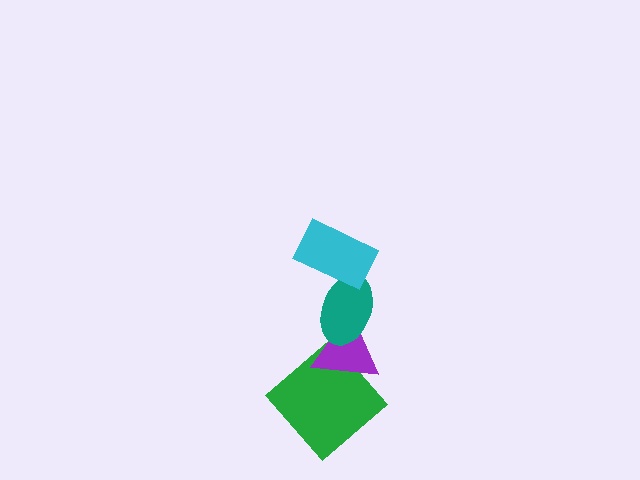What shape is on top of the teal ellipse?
The cyan rectangle is on top of the teal ellipse.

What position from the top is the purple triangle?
The purple triangle is 3rd from the top.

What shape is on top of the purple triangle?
The teal ellipse is on top of the purple triangle.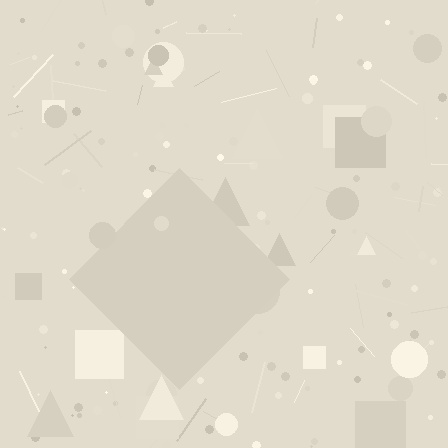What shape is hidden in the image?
A diamond is hidden in the image.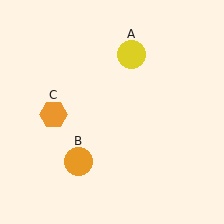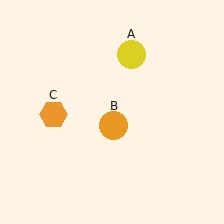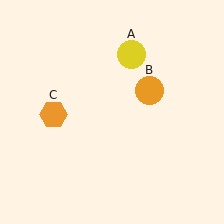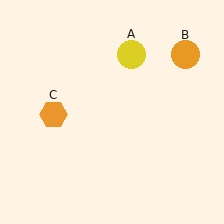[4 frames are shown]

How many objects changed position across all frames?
1 object changed position: orange circle (object B).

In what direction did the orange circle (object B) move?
The orange circle (object B) moved up and to the right.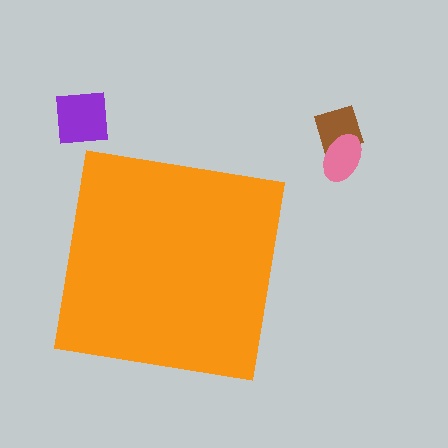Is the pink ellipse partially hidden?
No, the pink ellipse is fully visible.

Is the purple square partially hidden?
No, the purple square is fully visible.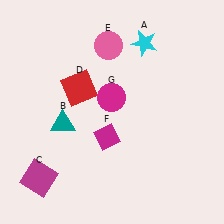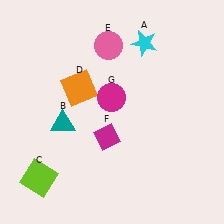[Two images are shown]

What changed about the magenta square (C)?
In Image 1, C is magenta. In Image 2, it changed to lime.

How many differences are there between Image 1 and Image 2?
There are 2 differences between the two images.